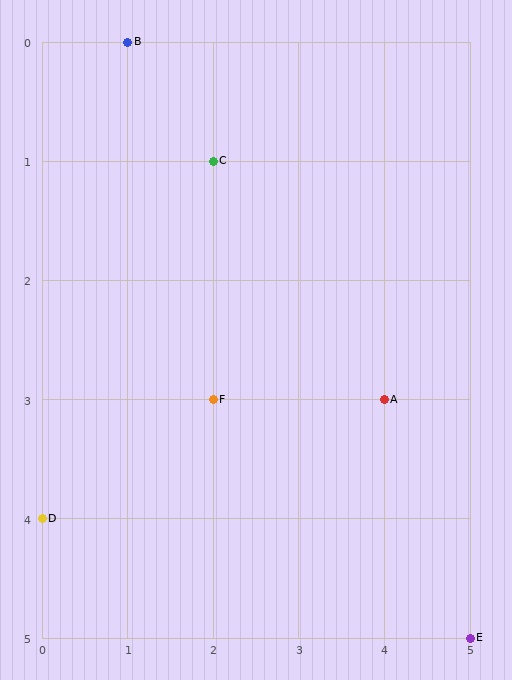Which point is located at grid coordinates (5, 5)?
Point E is at (5, 5).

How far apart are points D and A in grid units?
Points D and A are 4 columns and 1 row apart (about 4.1 grid units diagonally).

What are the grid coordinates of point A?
Point A is at grid coordinates (4, 3).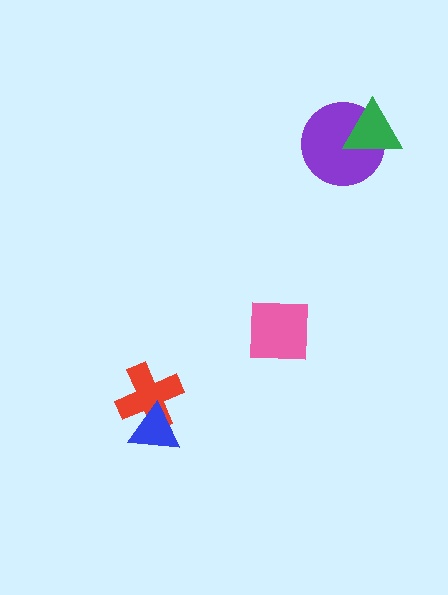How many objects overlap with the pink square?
0 objects overlap with the pink square.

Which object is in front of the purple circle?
The green triangle is in front of the purple circle.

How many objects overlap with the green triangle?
1 object overlaps with the green triangle.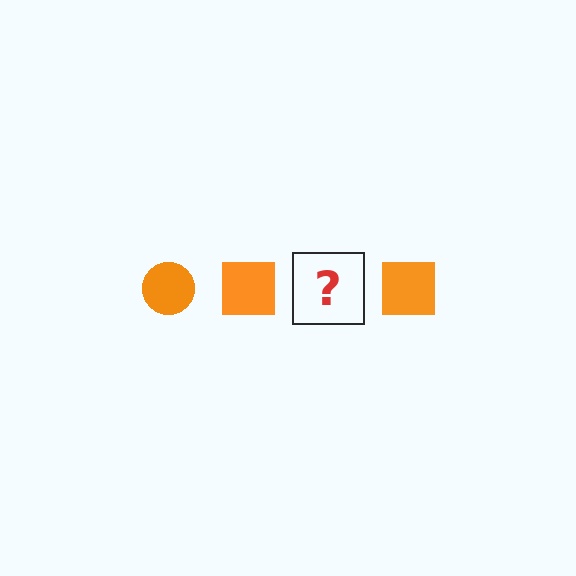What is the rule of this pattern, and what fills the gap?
The rule is that the pattern cycles through circle, square shapes in orange. The gap should be filled with an orange circle.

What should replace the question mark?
The question mark should be replaced with an orange circle.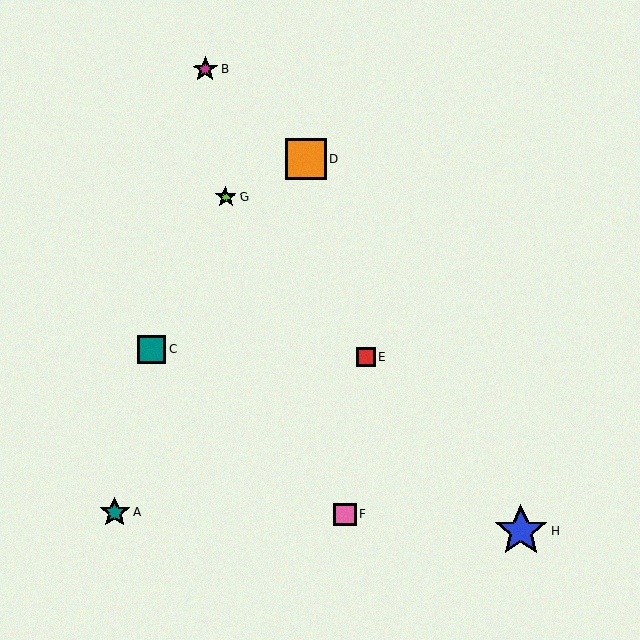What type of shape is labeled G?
Shape G is a lime star.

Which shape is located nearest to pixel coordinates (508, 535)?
The blue star (labeled H) at (521, 531) is nearest to that location.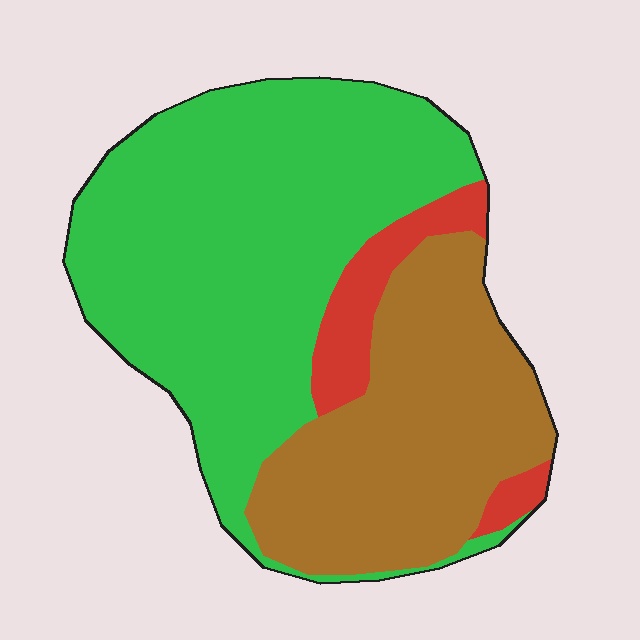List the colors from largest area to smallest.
From largest to smallest: green, brown, red.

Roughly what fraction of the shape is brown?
Brown takes up about one third (1/3) of the shape.